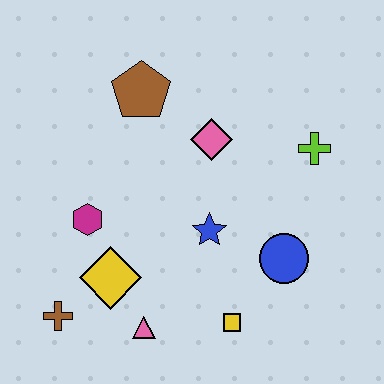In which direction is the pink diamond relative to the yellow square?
The pink diamond is above the yellow square.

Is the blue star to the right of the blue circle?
No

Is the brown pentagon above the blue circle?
Yes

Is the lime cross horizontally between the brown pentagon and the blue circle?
No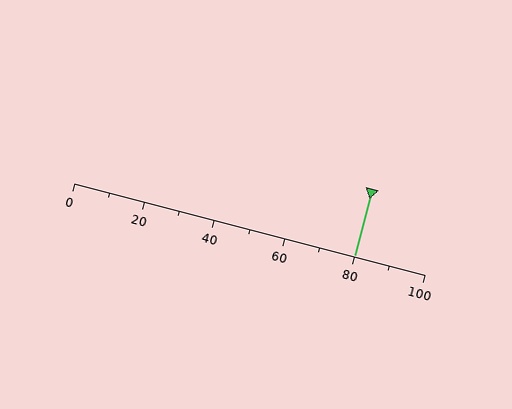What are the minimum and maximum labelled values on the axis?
The axis runs from 0 to 100.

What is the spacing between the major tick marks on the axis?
The major ticks are spaced 20 apart.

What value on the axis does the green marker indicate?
The marker indicates approximately 80.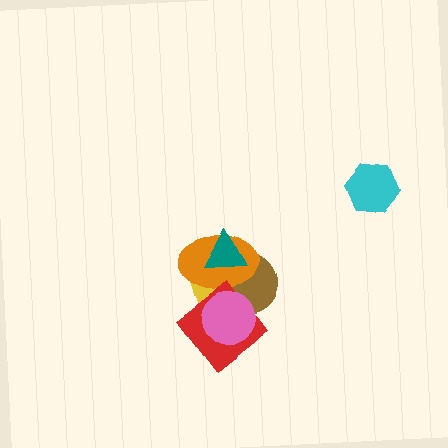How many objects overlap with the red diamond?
4 objects overlap with the red diamond.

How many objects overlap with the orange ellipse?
5 objects overlap with the orange ellipse.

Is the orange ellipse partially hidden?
Yes, it is partially covered by another shape.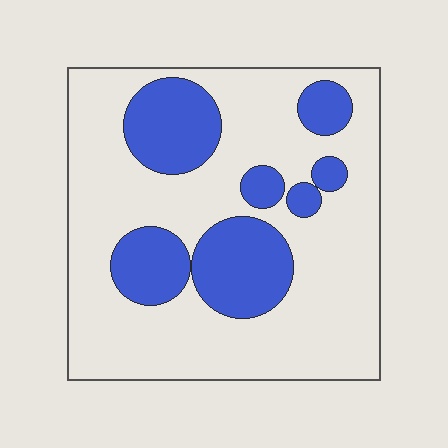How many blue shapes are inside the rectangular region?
7.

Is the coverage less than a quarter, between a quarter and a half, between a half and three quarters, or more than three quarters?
Between a quarter and a half.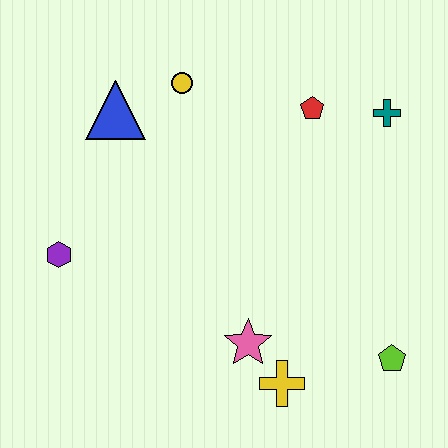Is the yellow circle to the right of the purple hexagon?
Yes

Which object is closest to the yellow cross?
The pink star is closest to the yellow cross.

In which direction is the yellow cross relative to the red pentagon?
The yellow cross is below the red pentagon.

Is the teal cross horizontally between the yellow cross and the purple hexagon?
No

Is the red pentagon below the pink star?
No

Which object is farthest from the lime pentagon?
The blue triangle is farthest from the lime pentagon.